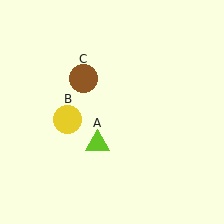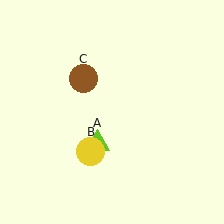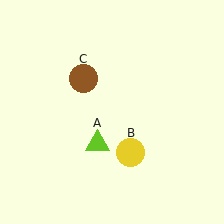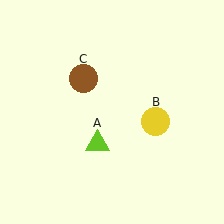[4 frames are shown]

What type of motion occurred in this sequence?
The yellow circle (object B) rotated counterclockwise around the center of the scene.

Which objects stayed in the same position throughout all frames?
Lime triangle (object A) and brown circle (object C) remained stationary.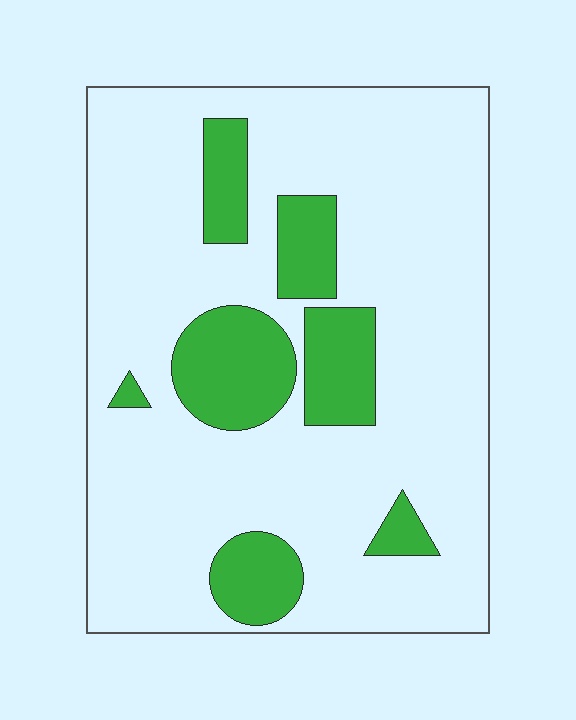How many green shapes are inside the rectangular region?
7.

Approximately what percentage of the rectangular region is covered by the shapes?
Approximately 20%.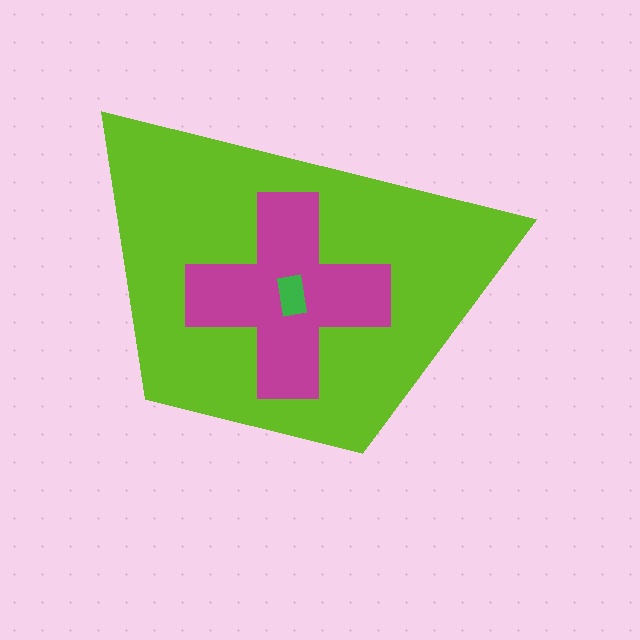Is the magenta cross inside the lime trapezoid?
Yes.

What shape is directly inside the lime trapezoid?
The magenta cross.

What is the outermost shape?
The lime trapezoid.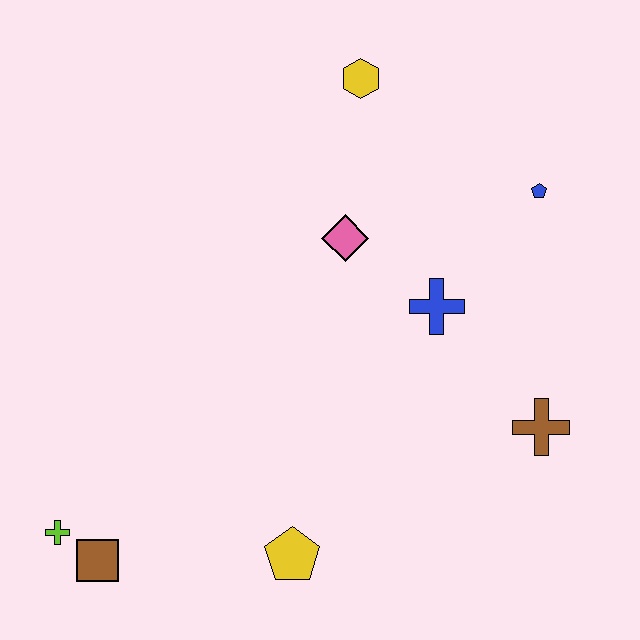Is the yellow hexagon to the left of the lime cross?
No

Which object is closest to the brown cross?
The blue cross is closest to the brown cross.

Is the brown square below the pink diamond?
Yes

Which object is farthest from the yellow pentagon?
The yellow hexagon is farthest from the yellow pentagon.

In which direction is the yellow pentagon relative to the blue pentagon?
The yellow pentagon is below the blue pentagon.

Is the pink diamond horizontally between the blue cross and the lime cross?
Yes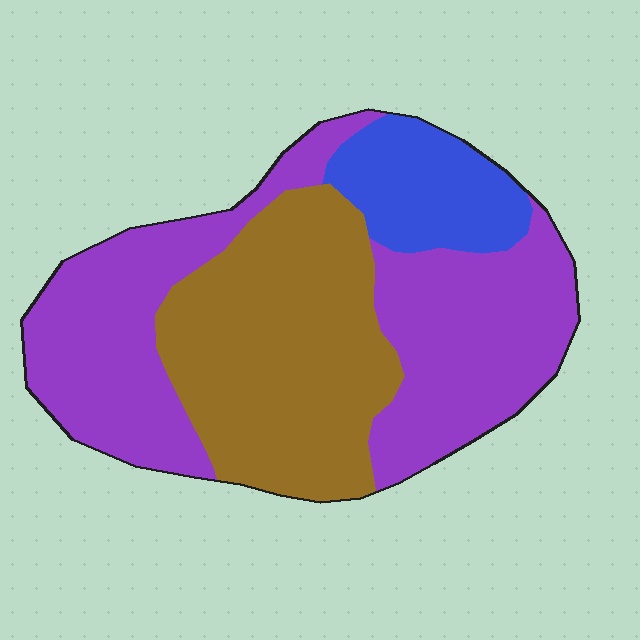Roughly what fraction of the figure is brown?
Brown covers around 35% of the figure.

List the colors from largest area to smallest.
From largest to smallest: purple, brown, blue.